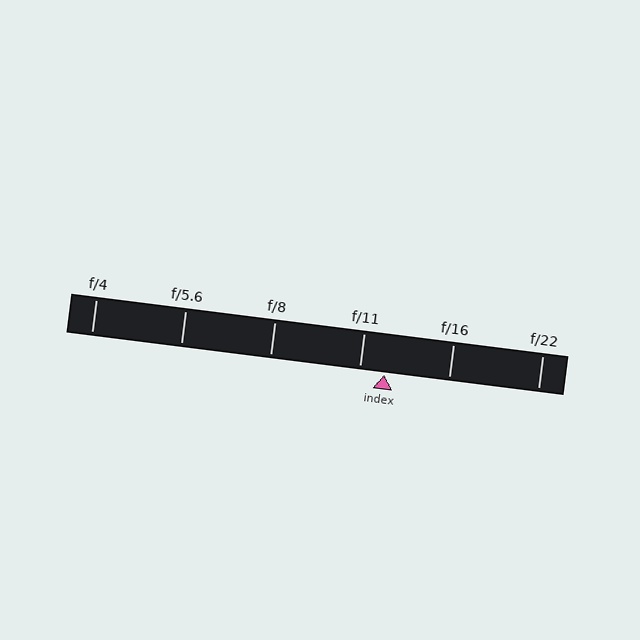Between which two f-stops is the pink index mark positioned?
The index mark is between f/11 and f/16.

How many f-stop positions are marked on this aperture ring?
There are 6 f-stop positions marked.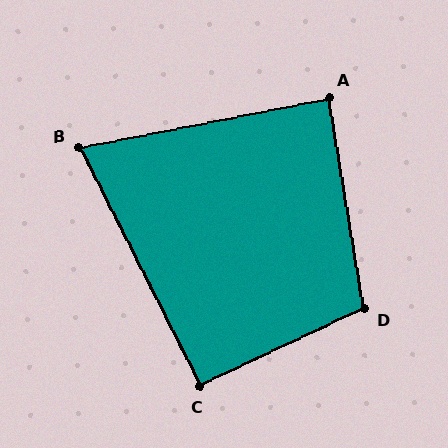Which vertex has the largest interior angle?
D, at approximately 106 degrees.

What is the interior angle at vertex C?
Approximately 92 degrees (approximately right).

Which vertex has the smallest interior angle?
B, at approximately 74 degrees.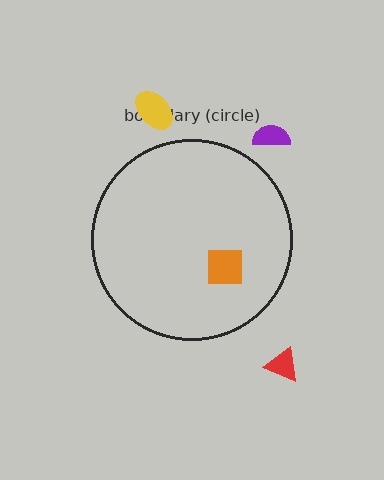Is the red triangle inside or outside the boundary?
Outside.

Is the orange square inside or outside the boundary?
Inside.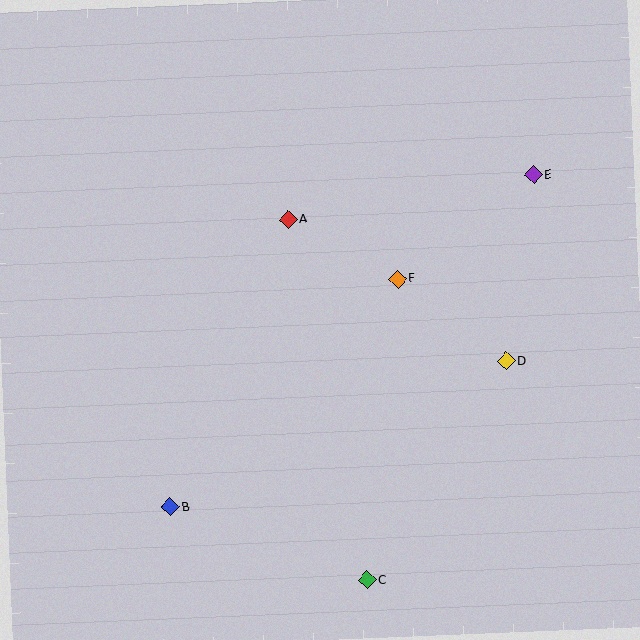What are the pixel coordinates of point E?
Point E is at (534, 175).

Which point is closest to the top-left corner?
Point A is closest to the top-left corner.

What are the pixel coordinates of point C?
Point C is at (367, 580).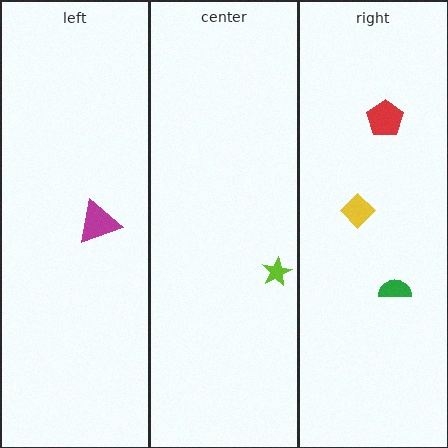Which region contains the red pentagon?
The right region.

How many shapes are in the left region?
1.